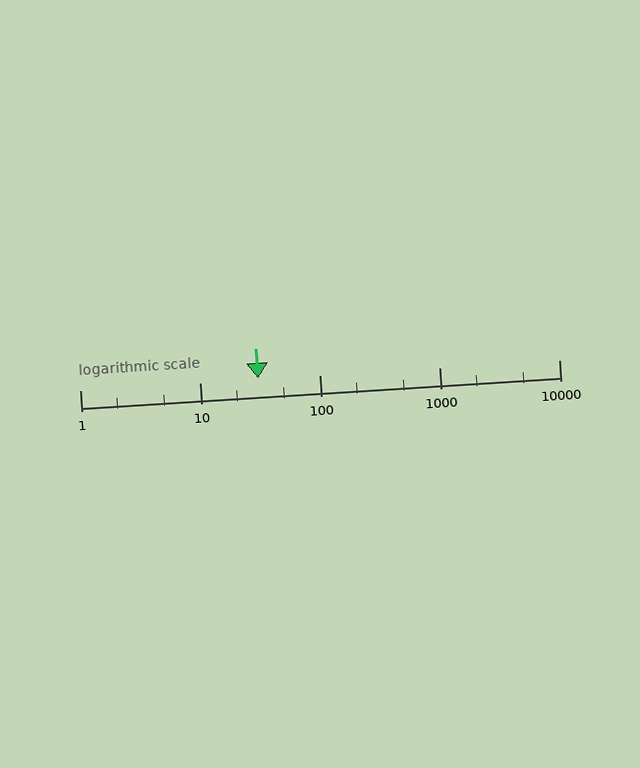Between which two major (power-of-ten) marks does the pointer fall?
The pointer is between 10 and 100.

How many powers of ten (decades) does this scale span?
The scale spans 4 decades, from 1 to 10000.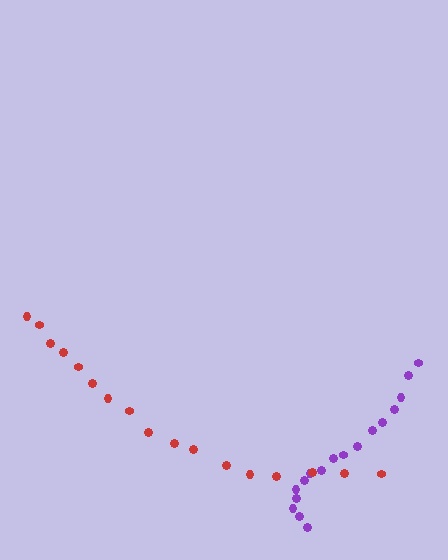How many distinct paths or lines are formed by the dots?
There are 2 distinct paths.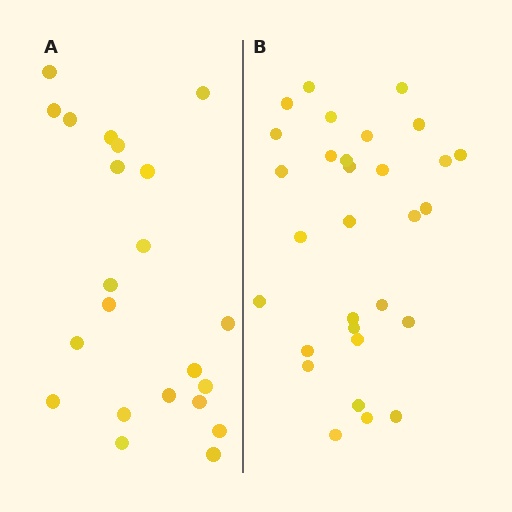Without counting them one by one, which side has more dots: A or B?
Region B (the right region) has more dots.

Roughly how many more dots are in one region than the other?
Region B has roughly 8 or so more dots than region A.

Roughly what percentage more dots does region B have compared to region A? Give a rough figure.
About 35% more.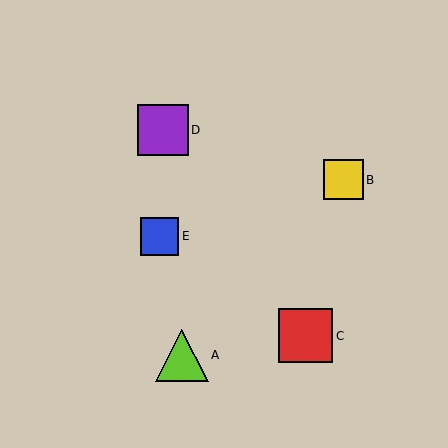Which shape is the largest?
The red square (labeled C) is the largest.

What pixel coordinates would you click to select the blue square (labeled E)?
Click at (159, 236) to select the blue square E.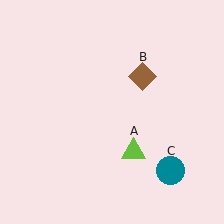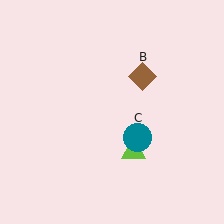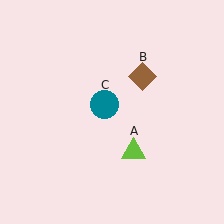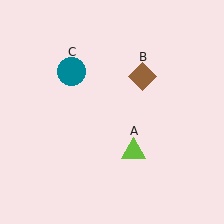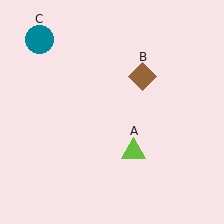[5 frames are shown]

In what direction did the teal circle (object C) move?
The teal circle (object C) moved up and to the left.